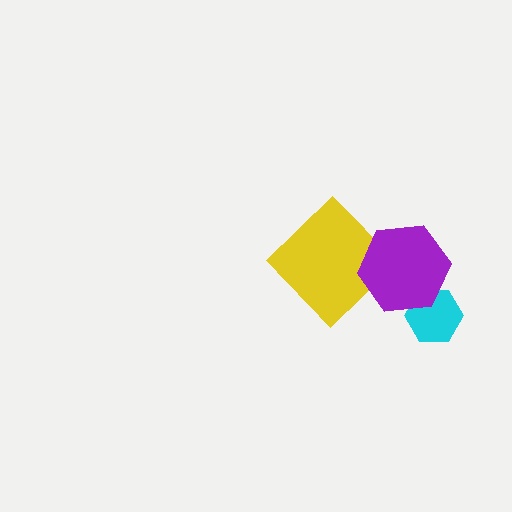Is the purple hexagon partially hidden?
No, no other shape covers it.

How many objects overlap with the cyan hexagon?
1 object overlaps with the cyan hexagon.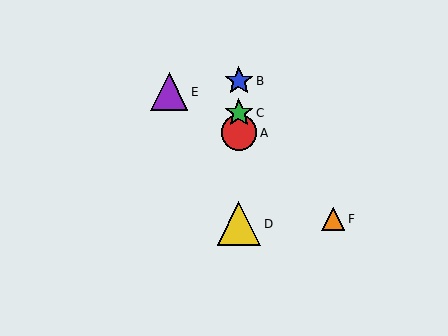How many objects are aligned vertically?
4 objects (A, B, C, D) are aligned vertically.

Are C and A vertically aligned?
Yes, both are at x≈239.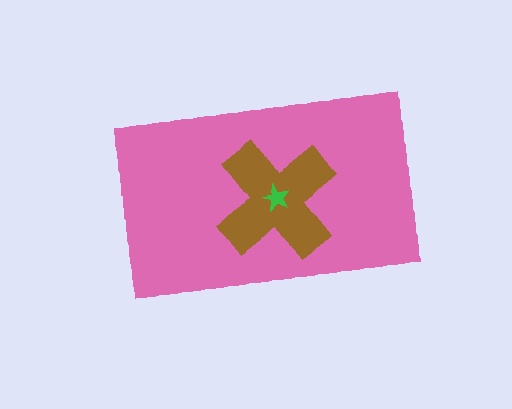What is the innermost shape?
The green star.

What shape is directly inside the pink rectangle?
The brown cross.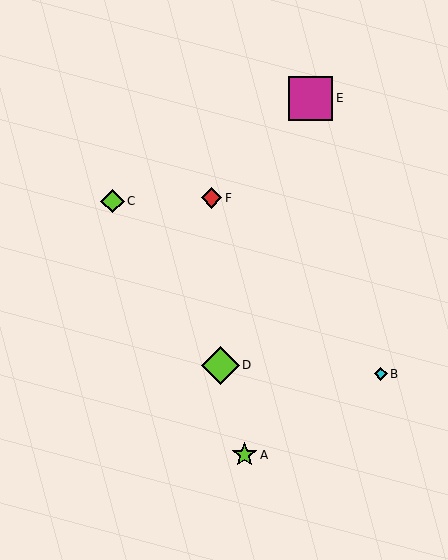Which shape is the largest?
The magenta square (labeled E) is the largest.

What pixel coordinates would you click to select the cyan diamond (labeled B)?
Click at (381, 374) to select the cyan diamond B.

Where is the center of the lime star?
The center of the lime star is at (245, 455).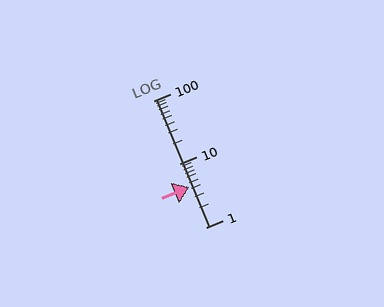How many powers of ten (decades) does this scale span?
The scale spans 2 decades, from 1 to 100.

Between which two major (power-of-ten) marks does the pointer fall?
The pointer is between 1 and 10.